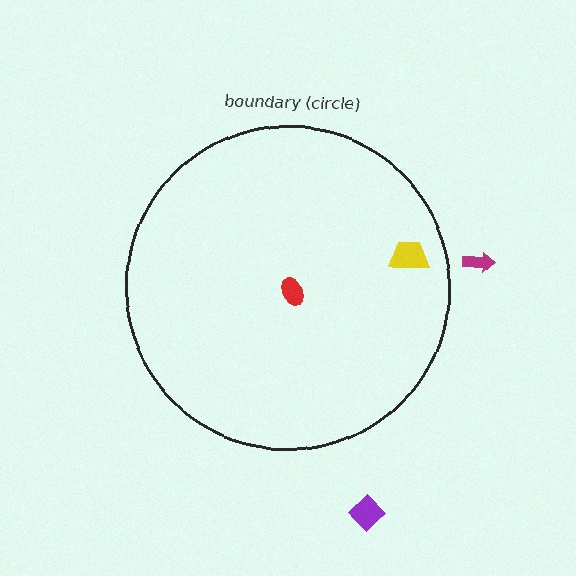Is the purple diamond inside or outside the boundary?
Outside.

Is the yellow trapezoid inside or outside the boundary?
Inside.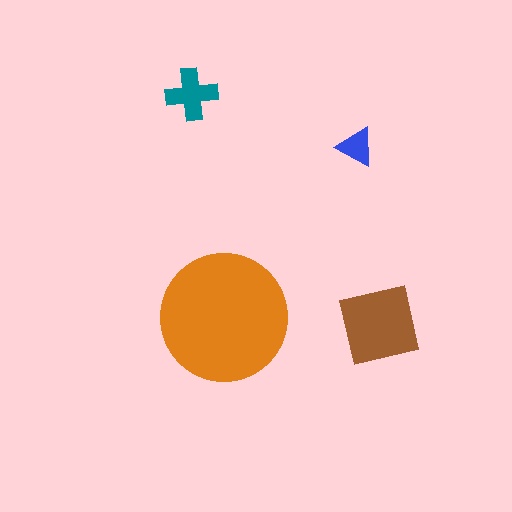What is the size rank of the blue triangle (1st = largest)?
4th.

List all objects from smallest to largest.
The blue triangle, the teal cross, the brown square, the orange circle.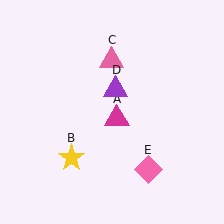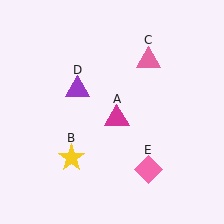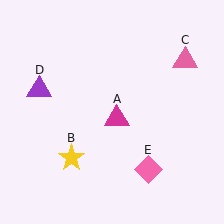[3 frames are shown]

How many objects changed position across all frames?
2 objects changed position: pink triangle (object C), purple triangle (object D).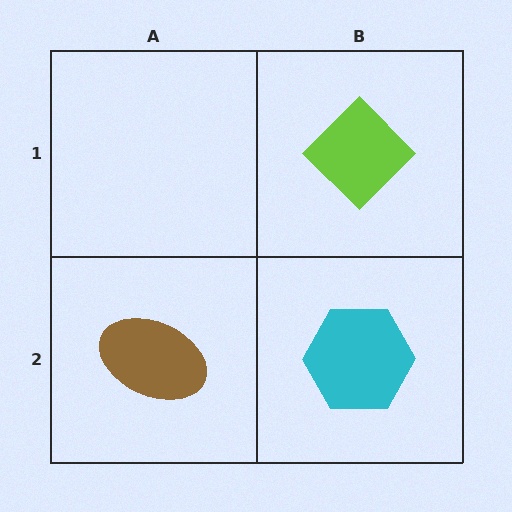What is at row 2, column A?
A brown ellipse.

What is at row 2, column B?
A cyan hexagon.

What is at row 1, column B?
A lime diamond.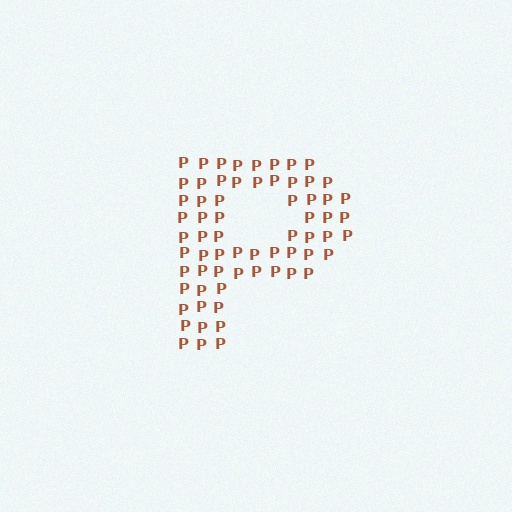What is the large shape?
The large shape is the letter P.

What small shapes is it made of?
It is made of small letter P's.